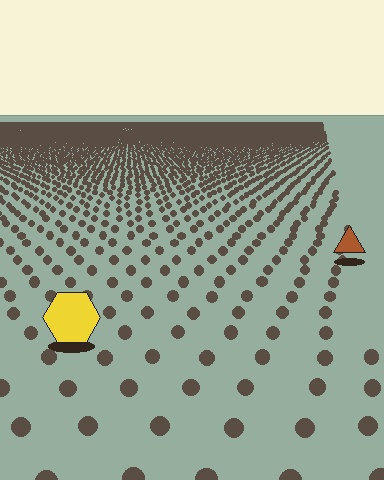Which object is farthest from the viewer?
The brown triangle is farthest from the viewer. It appears smaller and the ground texture around it is denser.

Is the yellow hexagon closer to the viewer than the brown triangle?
Yes. The yellow hexagon is closer — you can tell from the texture gradient: the ground texture is coarser near it.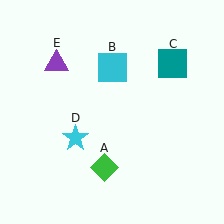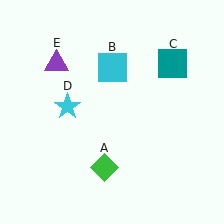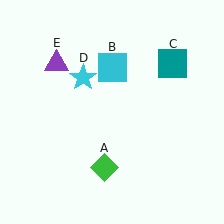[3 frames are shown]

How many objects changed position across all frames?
1 object changed position: cyan star (object D).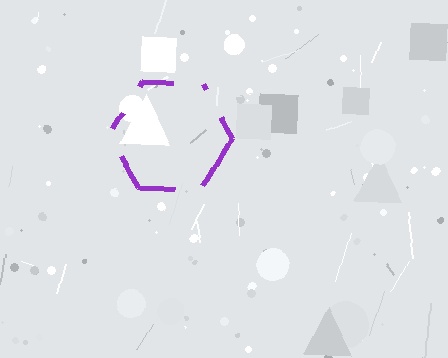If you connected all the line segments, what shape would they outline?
They would outline a hexagon.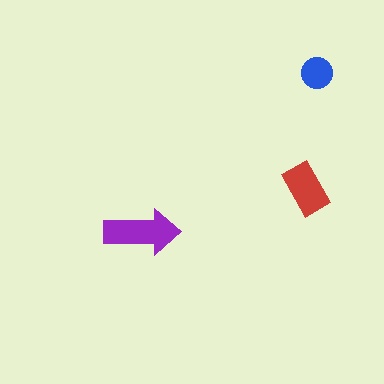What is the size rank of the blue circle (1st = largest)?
3rd.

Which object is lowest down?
The purple arrow is bottommost.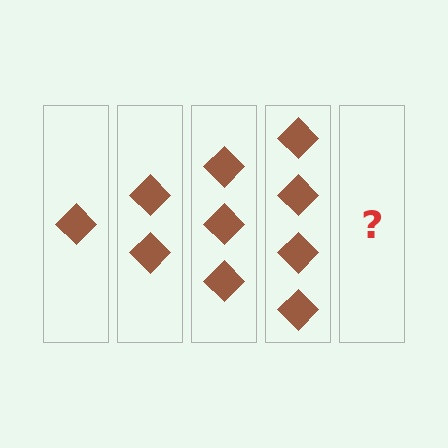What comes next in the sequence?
The next element should be 5 diamonds.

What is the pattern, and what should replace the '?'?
The pattern is that each step adds one more diamond. The '?' should be 5 diamonds.